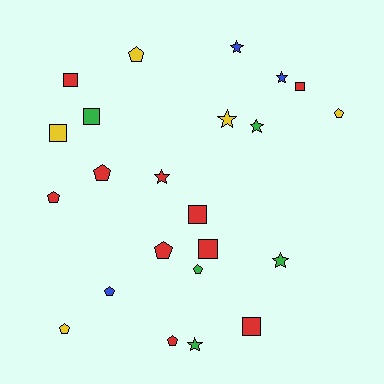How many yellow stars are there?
There is 1 yellow star.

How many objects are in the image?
There are 23 objects.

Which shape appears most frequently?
Pentagon, with 9 objects.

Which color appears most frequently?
Red, with 10 objects.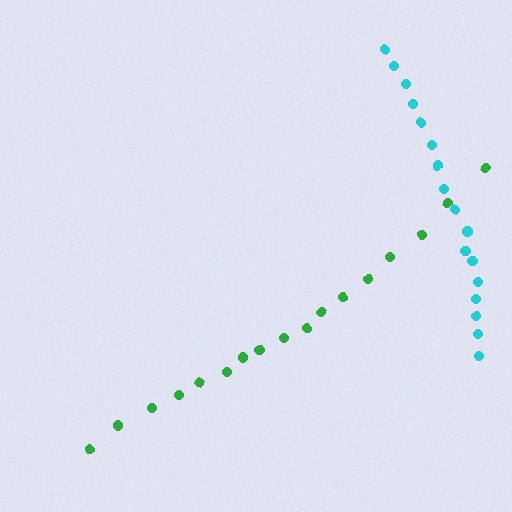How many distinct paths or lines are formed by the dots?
There are 2 distinct paths.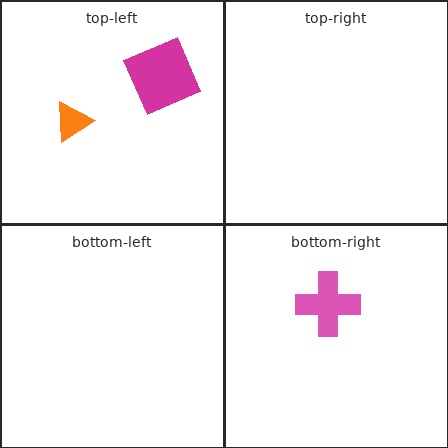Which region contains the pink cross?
The bottom-right region.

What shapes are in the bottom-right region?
The pink cross.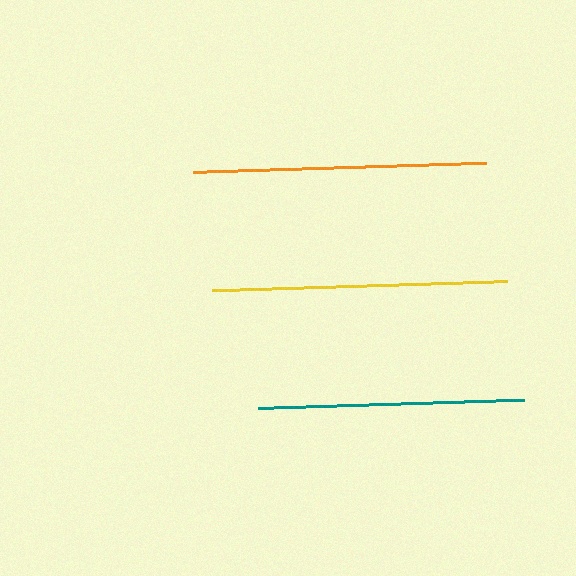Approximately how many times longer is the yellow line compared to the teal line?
The yellow line is approximately 1.1 times the length of the teal line.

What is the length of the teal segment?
The teal segment is approximately 266 pixels long.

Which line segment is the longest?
The yellow line is the longest at approximately 295 pixels.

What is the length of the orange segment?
The orange segment is approximately 293 pixels long.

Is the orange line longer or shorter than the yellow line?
The yellow line is longer than the orange line.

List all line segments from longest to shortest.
From longest to shortest: yellow, orange, teal.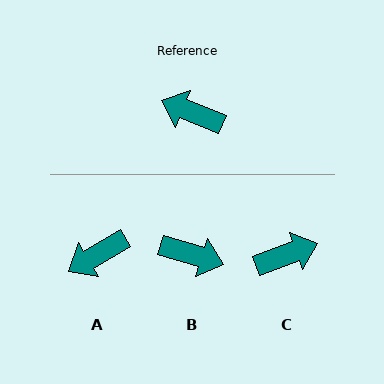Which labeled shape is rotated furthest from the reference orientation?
B, about 176 degrees away.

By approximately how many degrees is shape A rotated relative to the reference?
Approximately 53 degrees counter-clockwise.